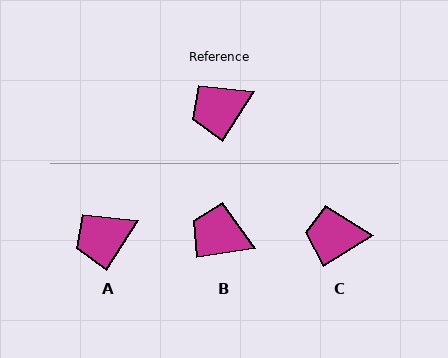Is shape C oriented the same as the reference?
No, it is off by about 26 degrees.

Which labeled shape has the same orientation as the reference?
A.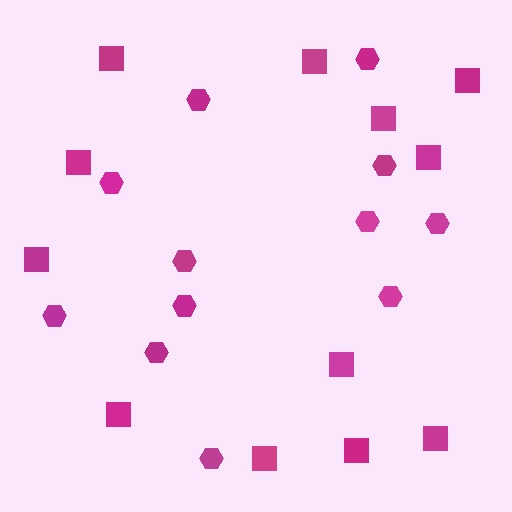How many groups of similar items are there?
There are 2 groups: one group of hexagons (12) and one group of squares (12).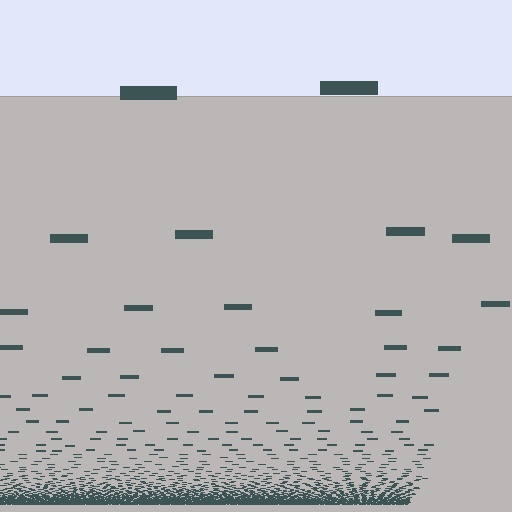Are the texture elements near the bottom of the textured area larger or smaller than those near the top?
Smaller. The gradient is inverted — elements near the bottom are smaller and denser.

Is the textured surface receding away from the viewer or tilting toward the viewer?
The surface appears to tilt toward the viewer. Texture elements get larger and sparser toward the top.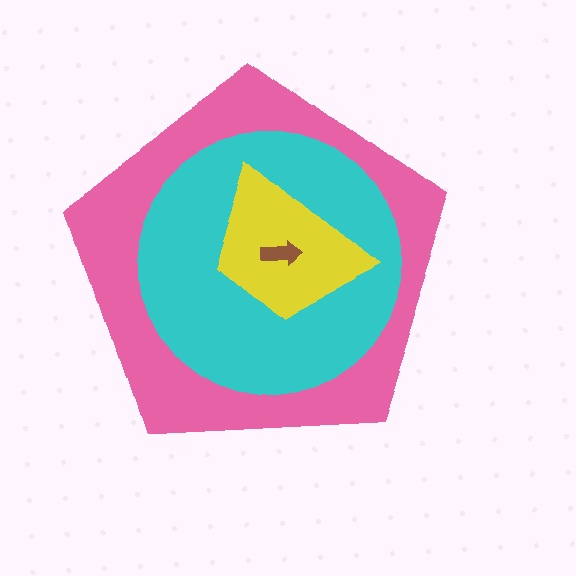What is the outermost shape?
The pink pentagon.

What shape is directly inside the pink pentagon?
The cyan circle.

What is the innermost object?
The brown arrow.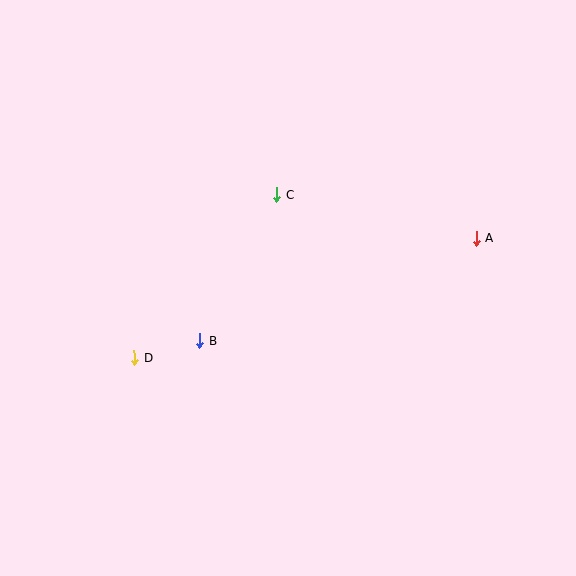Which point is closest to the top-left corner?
Point C is closest to the top-left corner.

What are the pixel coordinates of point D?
Point D is at (134, 358).